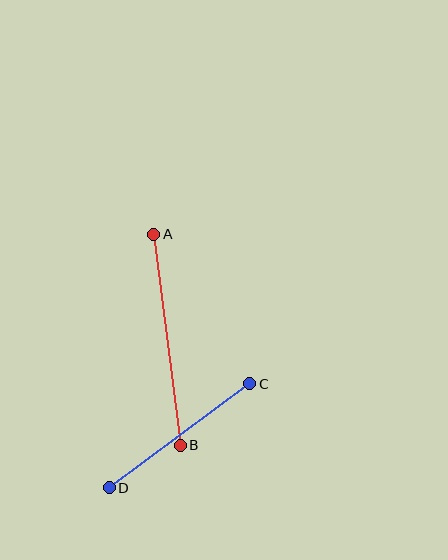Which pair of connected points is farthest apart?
Points A and B are farthest apart.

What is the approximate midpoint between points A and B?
The midpoint is at approximately (167, 340) pixels.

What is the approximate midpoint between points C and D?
The midpoint is at approximately (179, 436) pixels.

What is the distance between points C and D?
The distance is approximately 175 pixels.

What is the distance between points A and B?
The distance is approximately 213 pixels.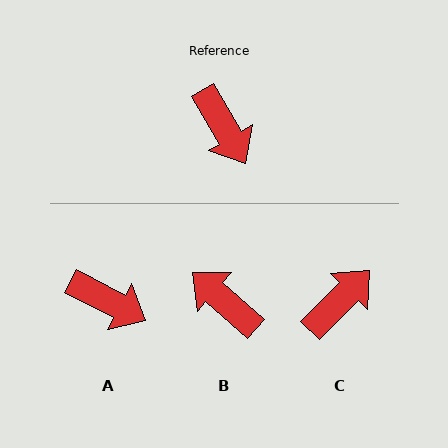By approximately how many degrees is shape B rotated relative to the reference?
Approximately 162 degrees clockwise.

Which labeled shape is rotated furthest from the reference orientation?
B, about 162 degrees away.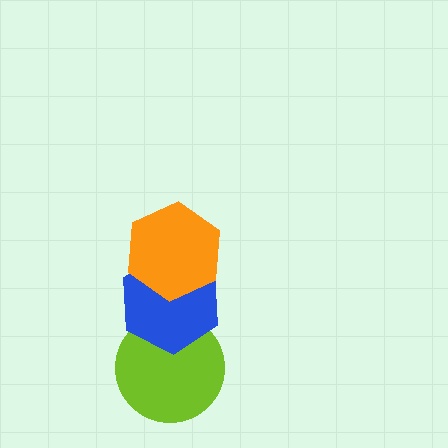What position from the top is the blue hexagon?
The blue hexagon is 2nd from the top.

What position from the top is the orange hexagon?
The orange hexagon is 1st from the top.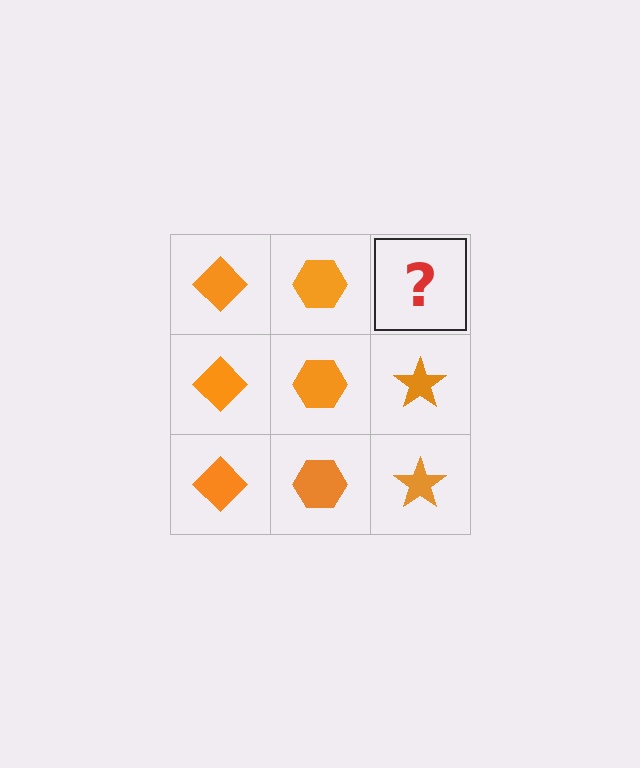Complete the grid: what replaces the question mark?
The question mark should be replaced with an orange star.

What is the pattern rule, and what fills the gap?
The rule is that each column has a consistent shape. The gap should be filled with an orange star.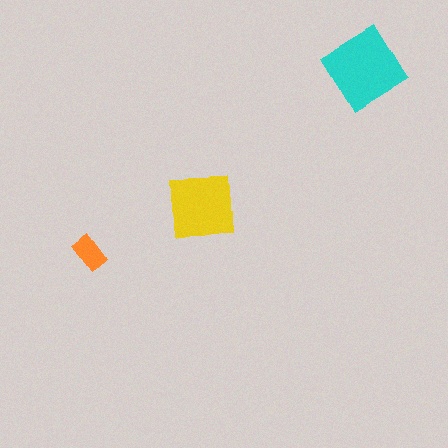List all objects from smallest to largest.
The orange rectangle, the yellow square, the cyan diamond.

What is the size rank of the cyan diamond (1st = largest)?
1st.